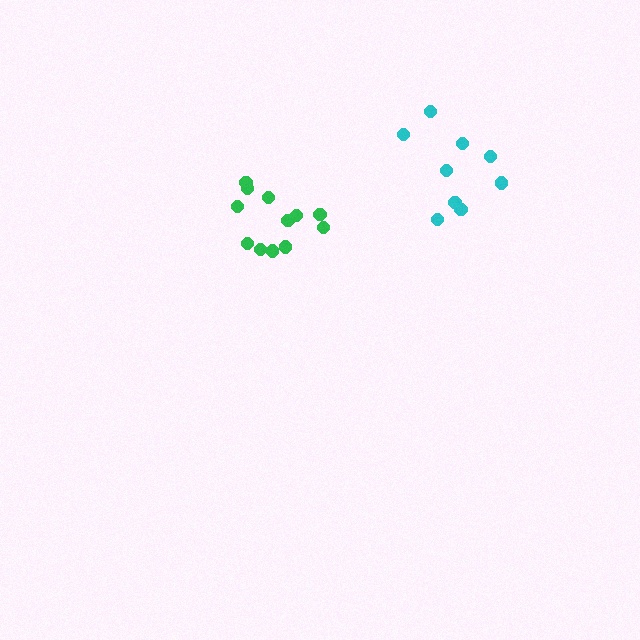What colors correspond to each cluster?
The clusters are colored: cyan, green.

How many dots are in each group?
Group 1: 9 dots, Group 2: 12 dots (21 total).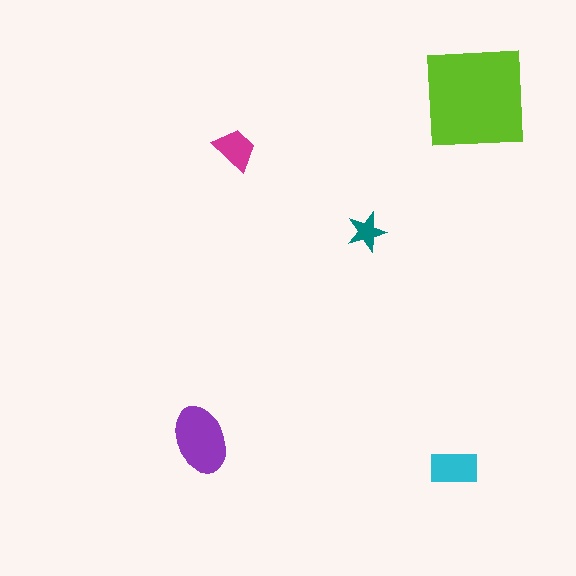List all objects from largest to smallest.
The lime square, the purple ellipse, the cyan rectangle, the magenta trapezoid, the teal star.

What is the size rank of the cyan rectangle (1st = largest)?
3rd.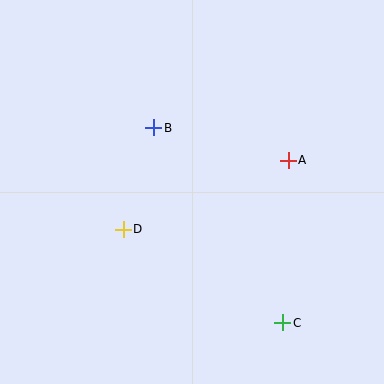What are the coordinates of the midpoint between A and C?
The midpoint between A and C is at (286, 241).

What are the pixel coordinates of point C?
Point C is at (283, 323).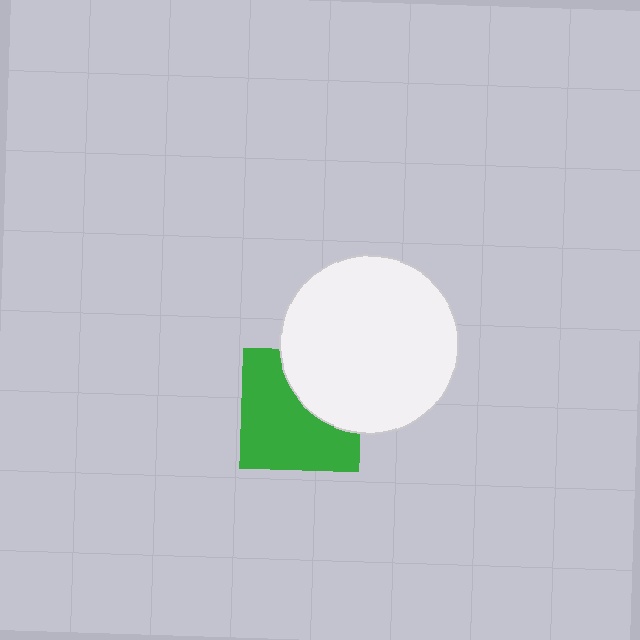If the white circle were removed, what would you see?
You would see the complete green square.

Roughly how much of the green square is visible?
About half of it is visible (roughly 64%).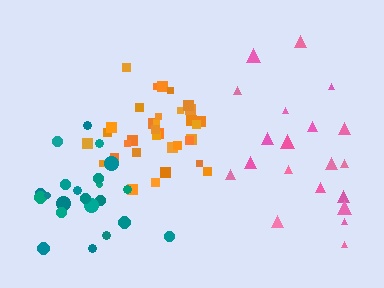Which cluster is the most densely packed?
Orange.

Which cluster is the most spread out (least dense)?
Pink.